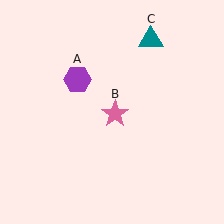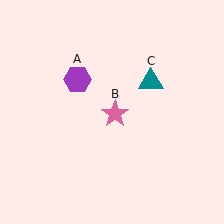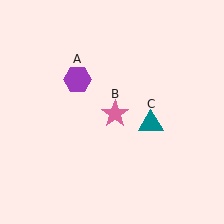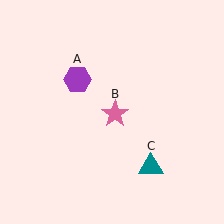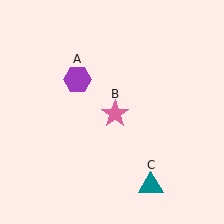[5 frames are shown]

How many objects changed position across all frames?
1 object changed position: teal triangle (object C).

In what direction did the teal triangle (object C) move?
The teal triangle (object C) moved down.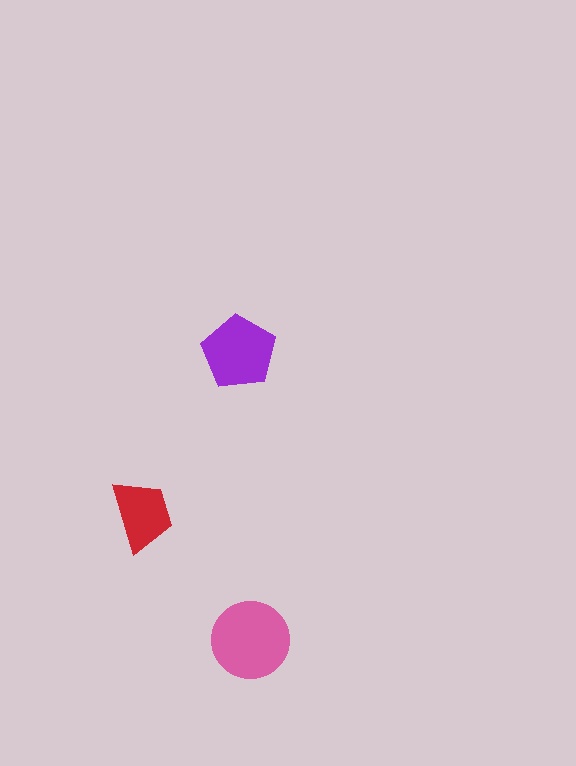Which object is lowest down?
The pink circle is bottommost.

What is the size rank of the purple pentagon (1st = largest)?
2nd.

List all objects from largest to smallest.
The pink circle, the purple pentagon, the red trapezoid.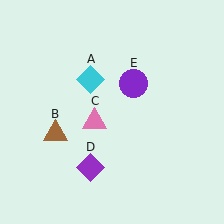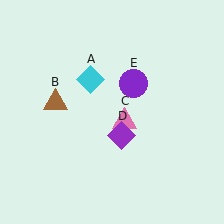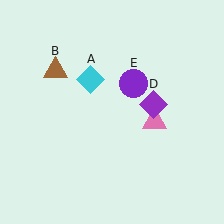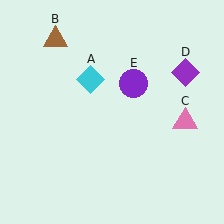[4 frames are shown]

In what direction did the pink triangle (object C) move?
The pink triangle (object C) moved right.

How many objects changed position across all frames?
3 objects changed position: brown triangle (object B), pink triangle (object C), purple diamond (object D).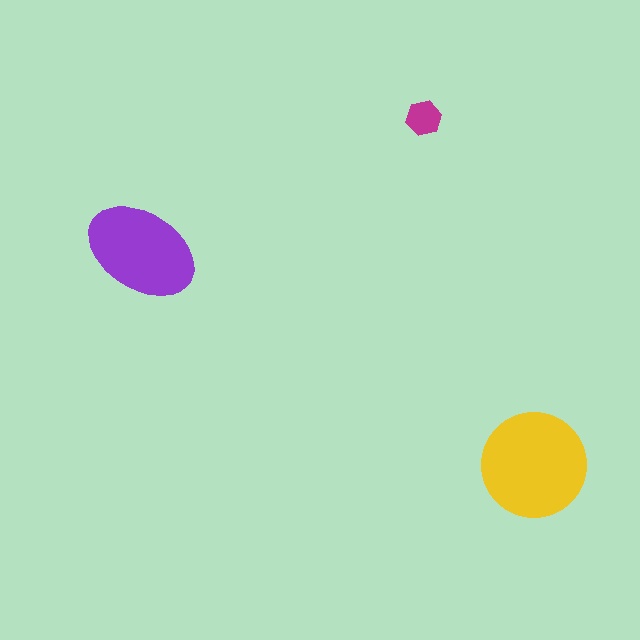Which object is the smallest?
The magenta hexagon.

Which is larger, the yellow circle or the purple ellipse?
The yellow circle.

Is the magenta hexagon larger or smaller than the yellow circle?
Smaller.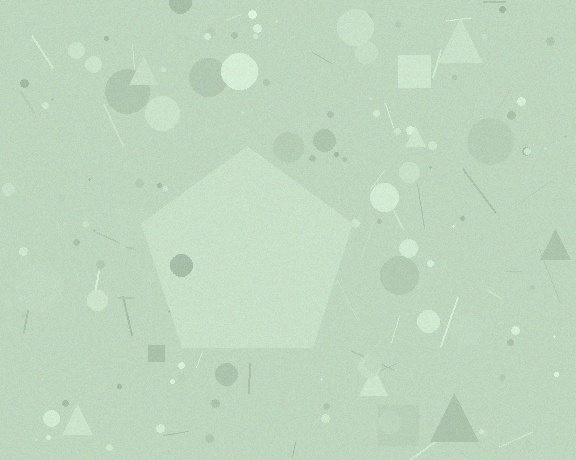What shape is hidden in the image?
A pentagon is hidden in the image.